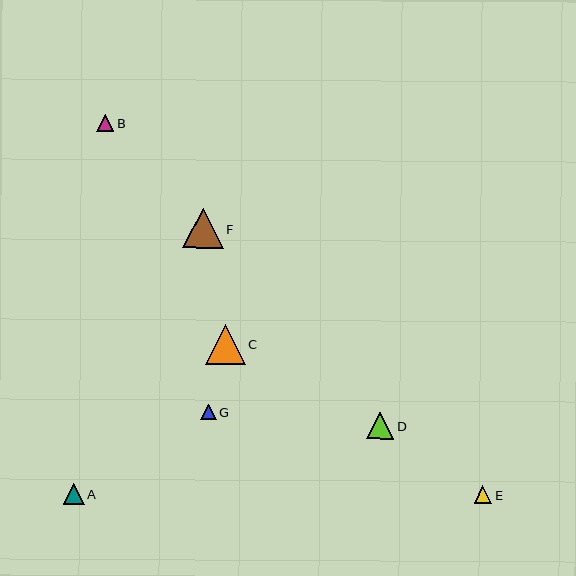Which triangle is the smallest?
Triangle G is the smallest with a size of approximately 15 pixels.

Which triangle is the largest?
Triangle F is the largest with a size of approximately 40 pixels.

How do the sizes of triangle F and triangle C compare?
Triangle F and triangle C are approximately the same size.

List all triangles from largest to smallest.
From largest to smallest: F, C, D, A, E, B, G.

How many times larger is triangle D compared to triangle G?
Triangle D is approximately 1.7 times the size of triangle G.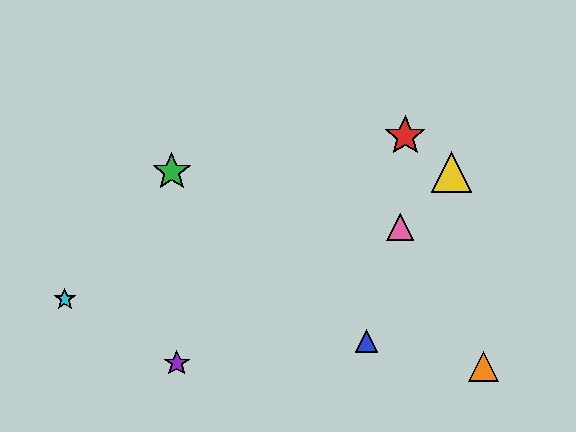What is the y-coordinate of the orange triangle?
The orange triangle is at y≈367.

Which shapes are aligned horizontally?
The green star, the yellow triangle are aligned horizontally.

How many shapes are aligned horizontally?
2 shapes (the green star, the yellow triangle) are aligned horizontally.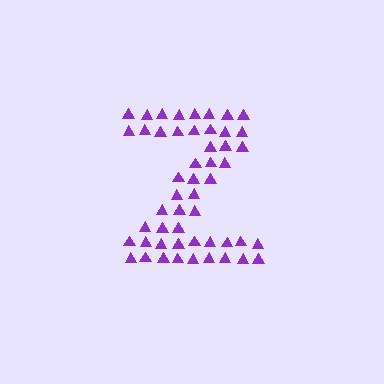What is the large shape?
The large shape is the letter Z.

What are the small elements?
The small elements are triangles.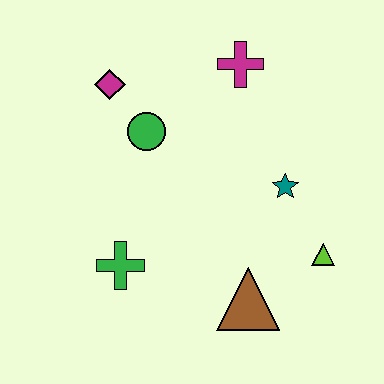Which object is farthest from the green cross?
The magenta cross is farthest from the green cross.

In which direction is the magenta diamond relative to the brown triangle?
The magenta diamond is above the brown triangle.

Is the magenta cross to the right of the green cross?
Yes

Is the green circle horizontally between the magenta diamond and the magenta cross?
Yes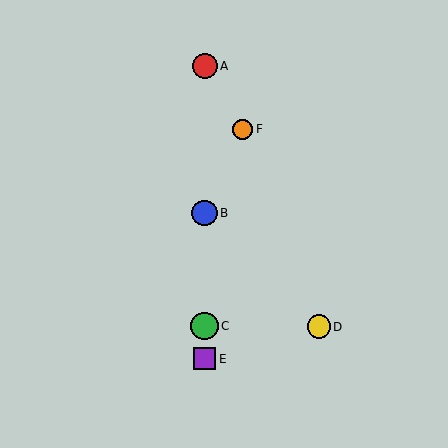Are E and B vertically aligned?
Yes, both are at x≈205.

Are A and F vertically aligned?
No, A is at x≈205 and F is at x≈243.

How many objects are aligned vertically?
4 objects (A, B, C, E) are aligned vertically.